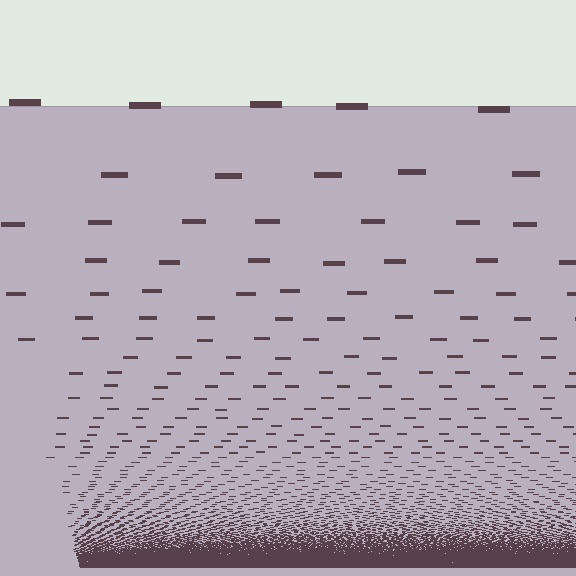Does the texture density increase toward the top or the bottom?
Density increases toward the bottom.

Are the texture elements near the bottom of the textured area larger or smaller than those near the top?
Smaller. The gradient is inverted — elements near the bottom are smaller and denser.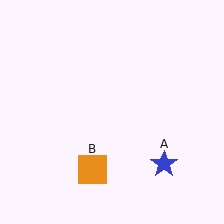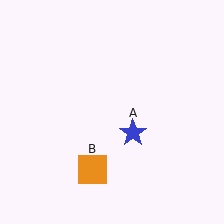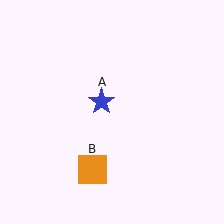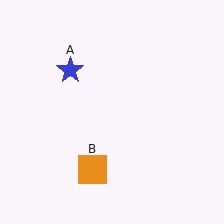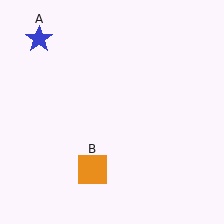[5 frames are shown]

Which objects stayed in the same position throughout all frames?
Orange square (object B) remained stationary.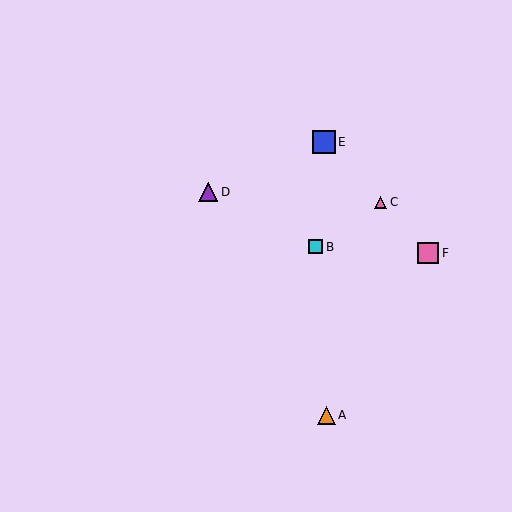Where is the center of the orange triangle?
The center of the orange triangle is at (327, 415).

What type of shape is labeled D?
Shape D is a purple triangle.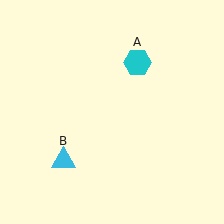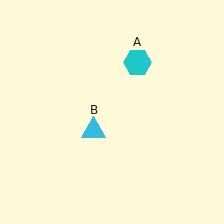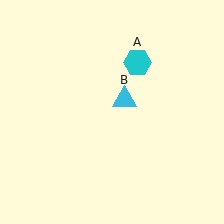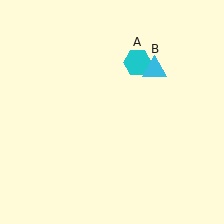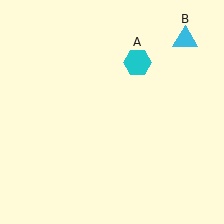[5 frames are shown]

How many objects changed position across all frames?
1 object changed position: cyan triangle (object B).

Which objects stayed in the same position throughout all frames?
Cyan hexagon (object A) remained stationary.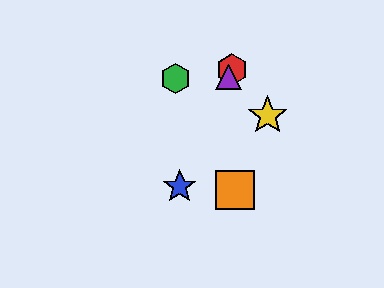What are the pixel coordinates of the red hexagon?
The red hexagon is at (232, 70).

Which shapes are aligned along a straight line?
The red hexagon, the blue star, the purple triangle are aligned along a straight line.